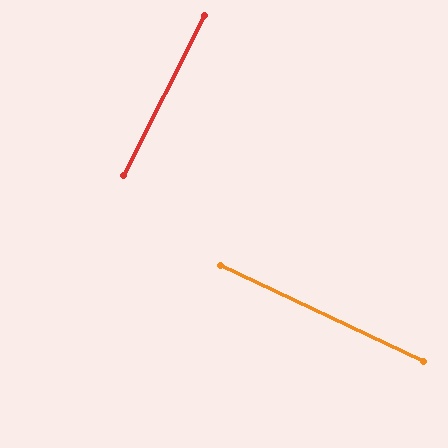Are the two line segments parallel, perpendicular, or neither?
Perpendicular — they meet at approximately 88°.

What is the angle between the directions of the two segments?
Approximately 88 degrees.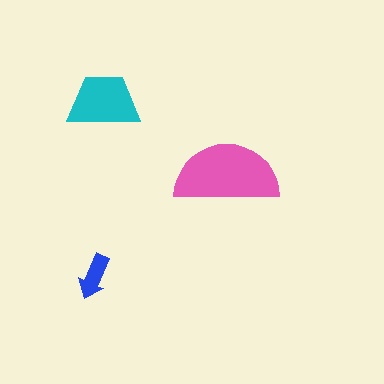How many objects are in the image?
There are 3 objects in the image.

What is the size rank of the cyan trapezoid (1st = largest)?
2nd.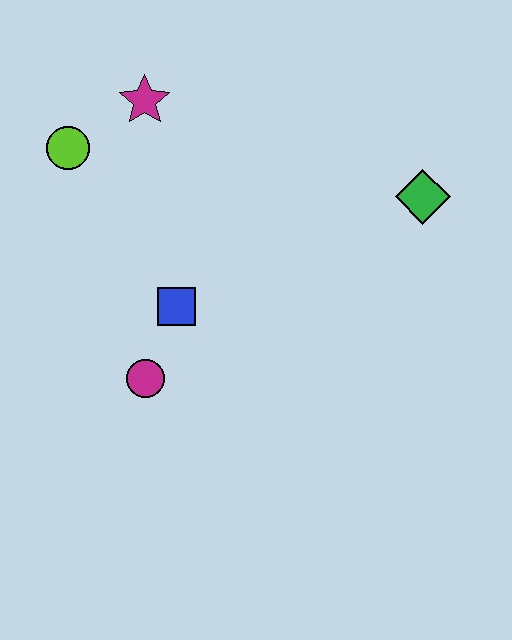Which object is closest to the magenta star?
The lime circle is closest to the magenta star.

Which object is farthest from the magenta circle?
The green diamond is farthest from the magenta circle.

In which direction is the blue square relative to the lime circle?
The blue square is below the lime circle.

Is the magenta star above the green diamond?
Yes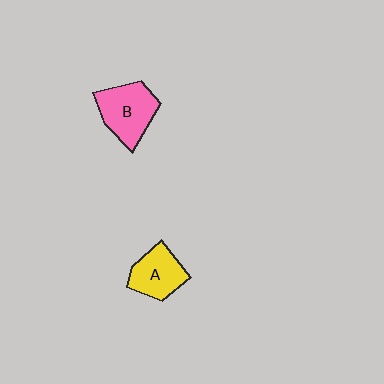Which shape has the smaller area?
Shape A (yellow).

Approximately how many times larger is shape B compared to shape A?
Approximately 1.3 times.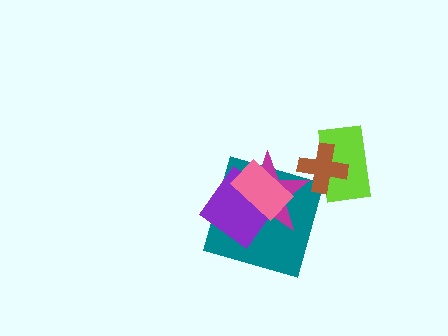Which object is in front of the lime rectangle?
The brown cross is in front of the lime rectangle.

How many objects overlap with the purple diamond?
3 objects overlap with the purple diamond.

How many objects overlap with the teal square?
3 objects overlap with the teal square.